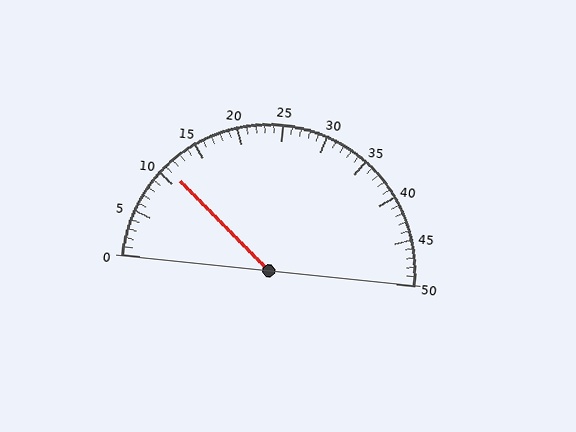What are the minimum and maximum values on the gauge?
The gauge ranges from 0 to 50.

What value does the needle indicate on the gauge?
The needle indicates approximately 11.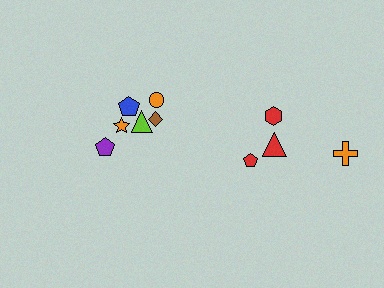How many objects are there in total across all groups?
There are 10 objects.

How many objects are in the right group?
There are 4 objects.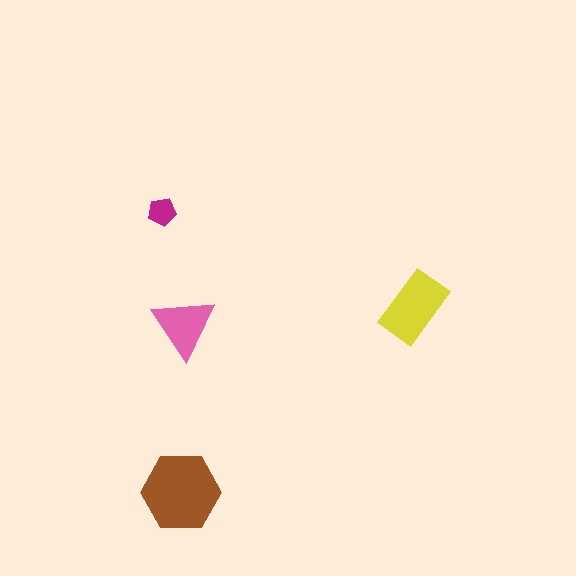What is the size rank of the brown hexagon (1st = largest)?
1st.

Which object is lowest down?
The brown hexagon is bottommost.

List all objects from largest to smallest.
The brown hexagon, the yellow rectangle, the pink triangle, the magenta pentagon.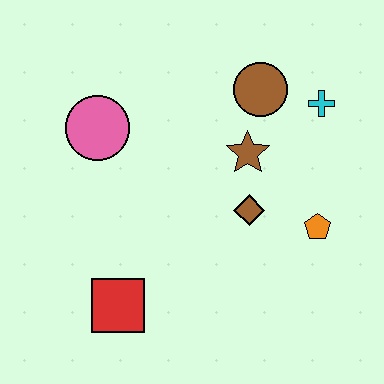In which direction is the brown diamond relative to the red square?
The brown diamond is to the right of the red square.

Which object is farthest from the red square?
The cyan cross is farthest from the red square.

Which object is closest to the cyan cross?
The brown circle is closest to the cyan cross.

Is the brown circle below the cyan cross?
No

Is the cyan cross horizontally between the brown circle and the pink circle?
No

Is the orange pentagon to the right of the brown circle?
Yes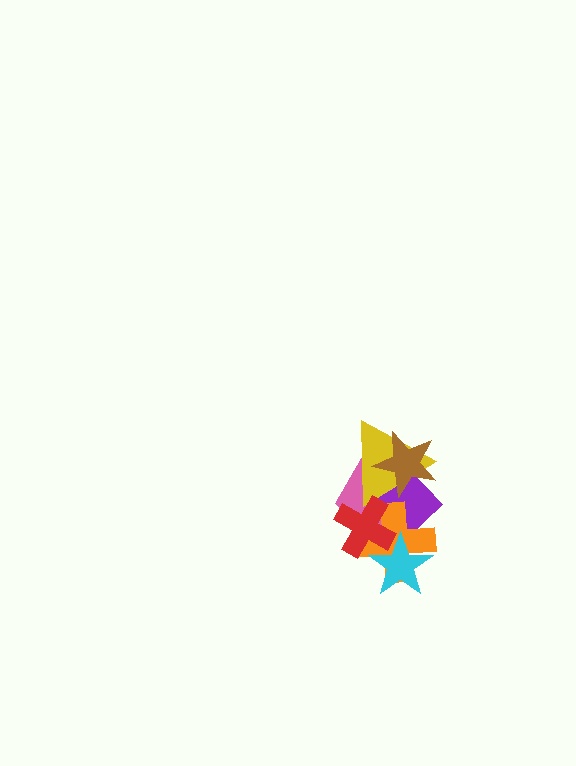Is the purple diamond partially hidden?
Yes, it is partially covered by another shape.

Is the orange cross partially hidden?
Yes, it is partially covered by another shape.